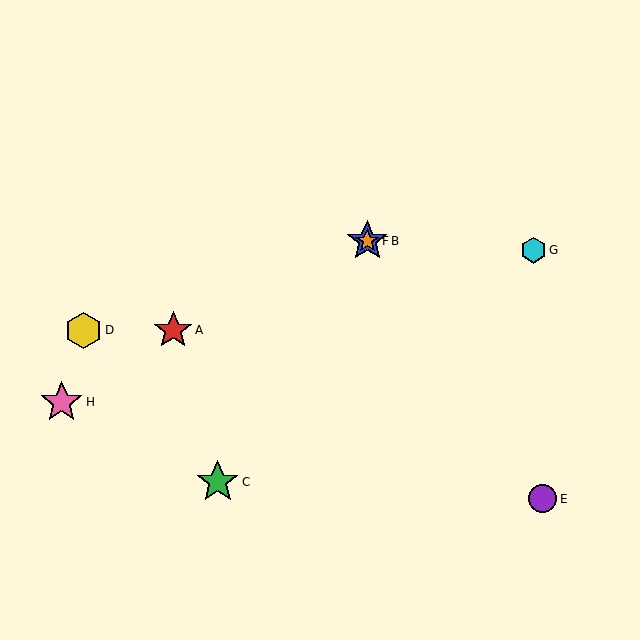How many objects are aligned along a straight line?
3 objects (B, C, F) are aligned along a straight line.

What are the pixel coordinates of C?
Object C is at (218, 482).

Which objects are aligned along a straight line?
Objects B, C, F are aligned along a straight line.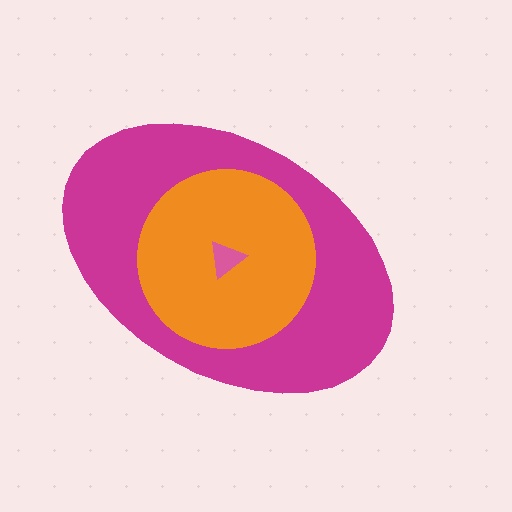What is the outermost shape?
The magenta ellipse.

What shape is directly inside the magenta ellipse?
The orange circle.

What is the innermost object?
The pink triangle.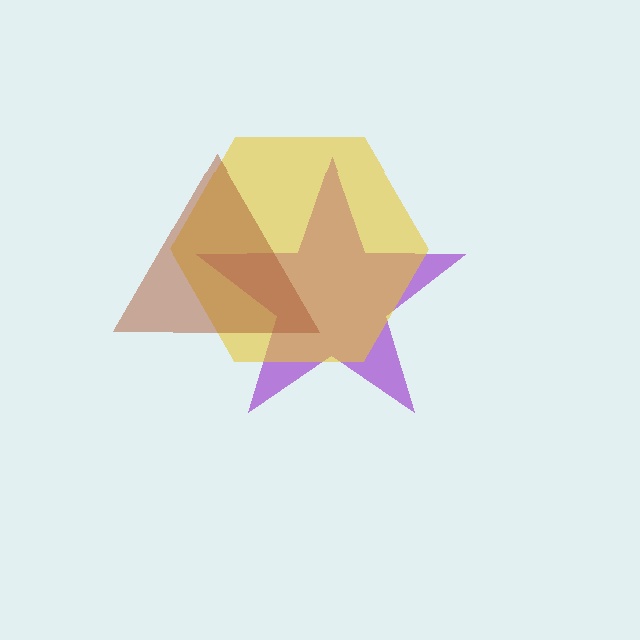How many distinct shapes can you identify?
There are 3 distinct shapes: a purple star, a yellow hexagon, a brown triangle.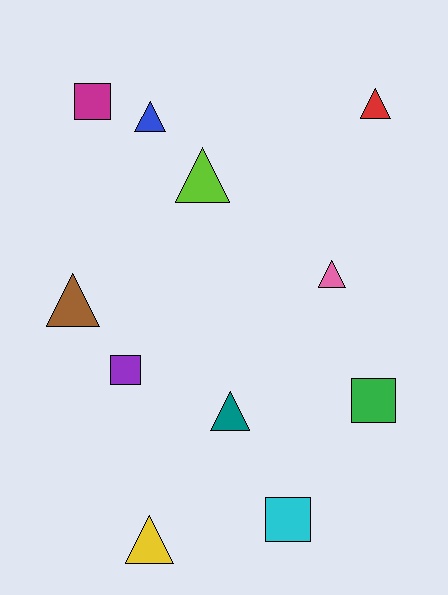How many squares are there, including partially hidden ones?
There are 4 squares.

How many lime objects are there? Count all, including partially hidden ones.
There is 1 lime object.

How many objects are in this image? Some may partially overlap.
There are 11 objects.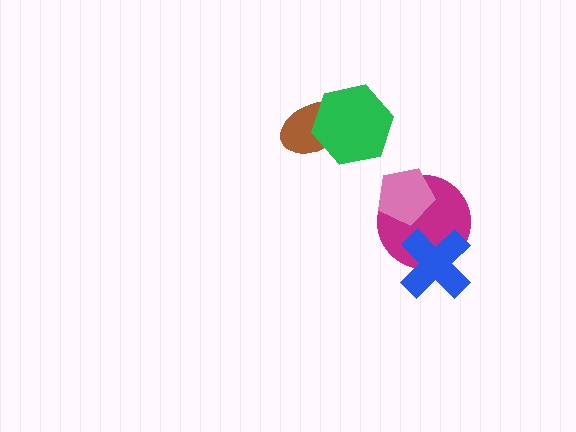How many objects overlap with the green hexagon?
1 object overlaps with the green hexagon.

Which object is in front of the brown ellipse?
The green hexagon is in front of the brown ellipse.